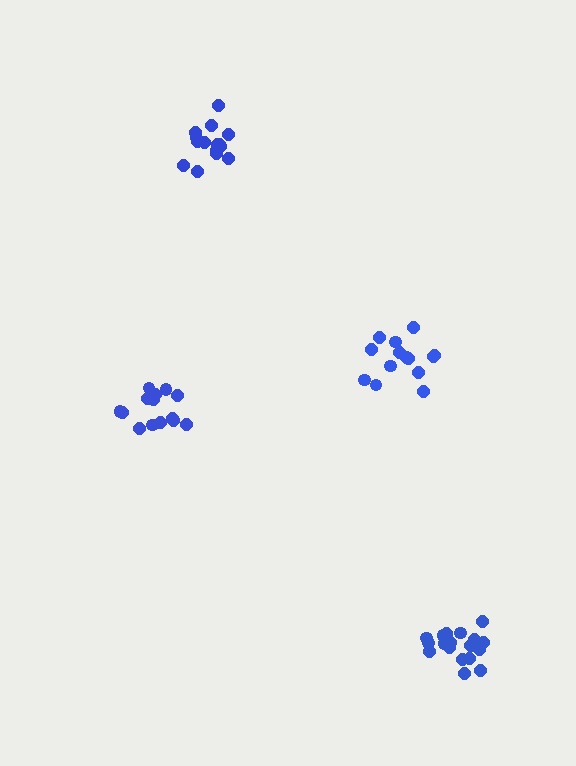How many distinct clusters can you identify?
There are 4 distinct clusters.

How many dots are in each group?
Group 1: 19 dots, Group 2: 15 dots, Group 3: 14 dots, Group 4: 14 dots (62 total).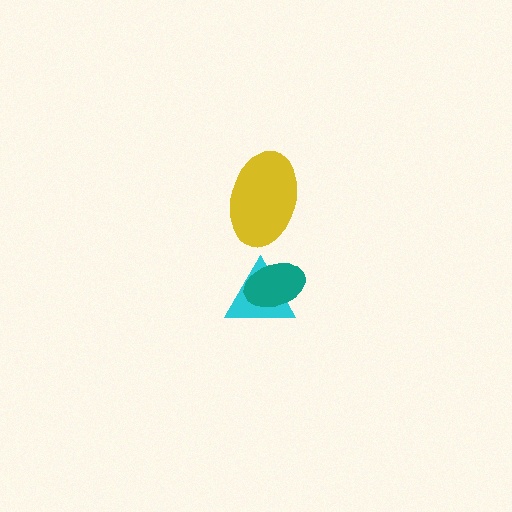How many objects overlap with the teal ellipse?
1 object overlaps with the teal ellipse.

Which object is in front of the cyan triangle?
The teal ellipse is in front of the cyan triangle.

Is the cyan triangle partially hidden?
Yes, it is partially covered by another shape.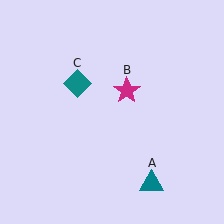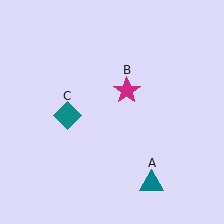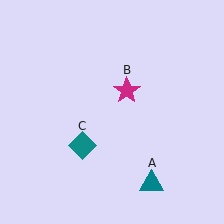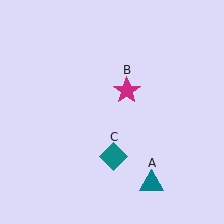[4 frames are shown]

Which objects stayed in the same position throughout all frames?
Teal triangle (object A) and magenta star (object B) remained stationary.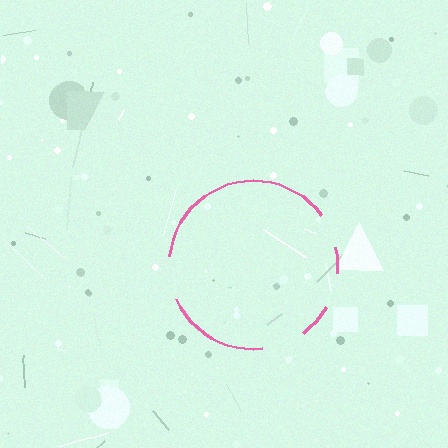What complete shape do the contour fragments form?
The contour fragments form a circle.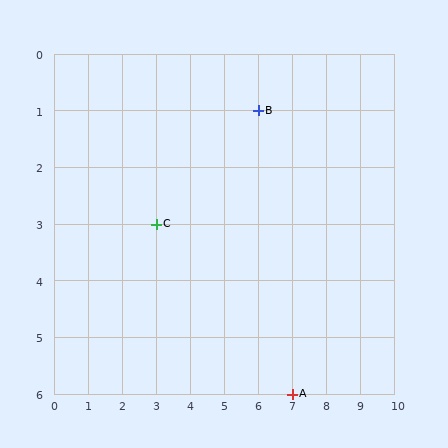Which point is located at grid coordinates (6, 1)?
Point B is at (6, 1).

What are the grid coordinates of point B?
Point B is at grid coordinates (6, 1).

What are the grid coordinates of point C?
Point C is at grid coordinates (3, 3).